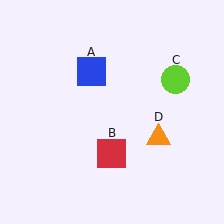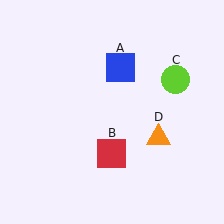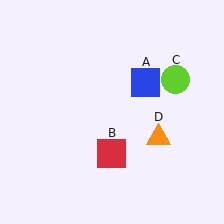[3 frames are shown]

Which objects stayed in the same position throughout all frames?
Red square (object B) and lime circle (object C) and orange triangle (object D) remained stationary.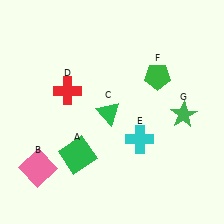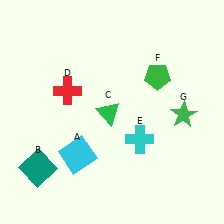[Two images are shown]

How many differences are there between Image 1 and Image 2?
There are 2 differences between the two images.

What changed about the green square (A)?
In Image 1, A is green. In Image 2, it changed to cyan.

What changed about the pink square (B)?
In Image 1, B is pink. In Image 2, it changed to teal.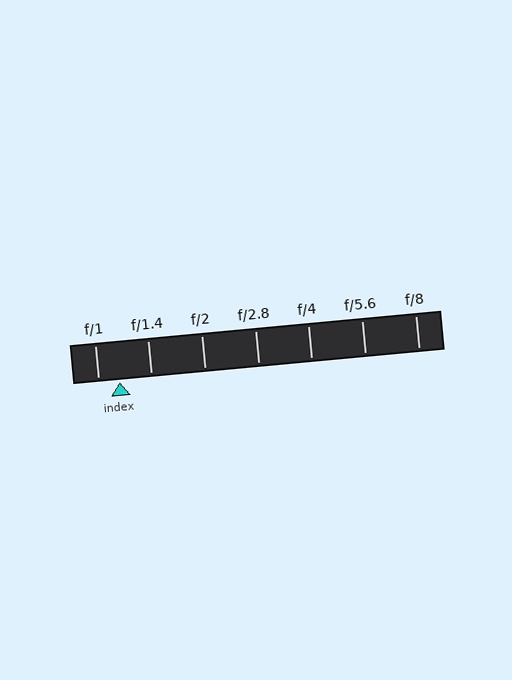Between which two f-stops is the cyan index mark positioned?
The index mark is between f/1 and f/1.4.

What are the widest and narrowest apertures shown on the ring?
The widest aperture shown is f/1 and the narrowest is f/8.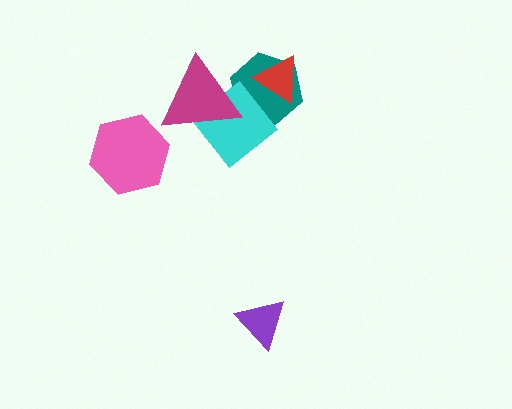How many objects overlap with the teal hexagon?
3 objects overlap with the teal hexagon.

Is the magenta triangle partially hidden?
No, no other shape covers it.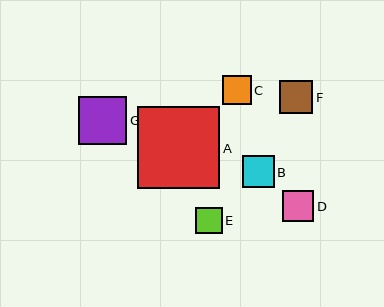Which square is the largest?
Square A is the largest with a size of approximately 83 pixels.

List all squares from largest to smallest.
From largest to smallest: A, G, F, B, D, C, E.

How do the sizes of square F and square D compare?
Square F and square D are approximately the same size.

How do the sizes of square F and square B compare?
Square F and square B are approximately the same size.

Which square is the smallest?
Square E is the smallest with a size of approximately 27 pixels.